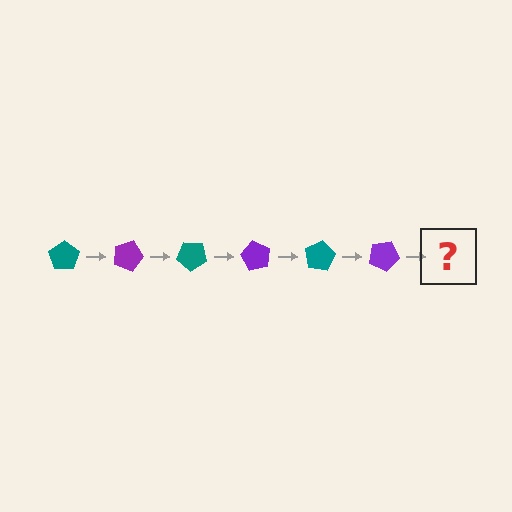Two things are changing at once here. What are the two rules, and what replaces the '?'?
The two rules are that it rotates 20 degrees each step and the color cycles through teal and purple. The '?' should be a teal pentagon, rotated 120 degrees from the start.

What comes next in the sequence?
The next element should be a teal pentagon, rotated 120 degrees from the start.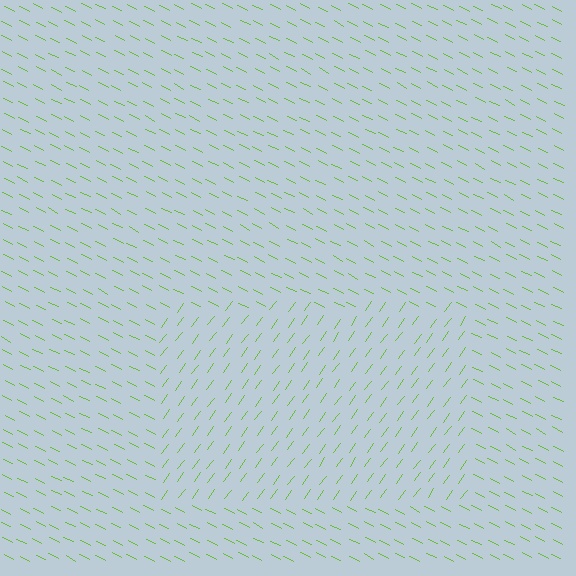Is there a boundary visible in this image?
Yes, there is a texture boundary formed by a change in line orientation.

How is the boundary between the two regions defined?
The boundary is defined purely by a change in line orientation (approximately 81 degrees difference). All lines are the same color and thickness.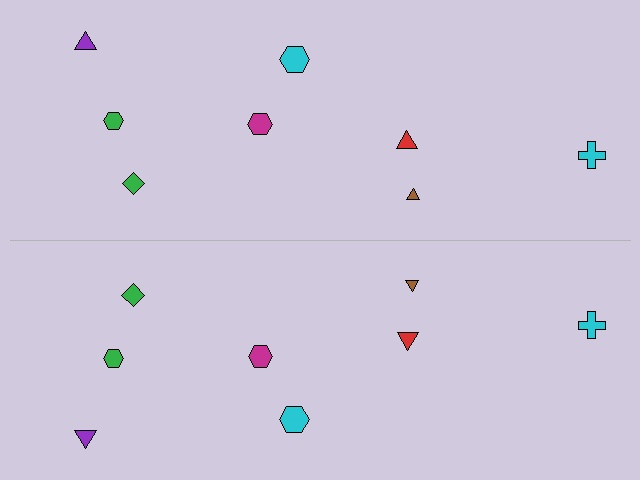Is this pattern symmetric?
Yes, this pattern has bilateral (reflection) symmetry.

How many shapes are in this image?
There are 16 shapes in this image.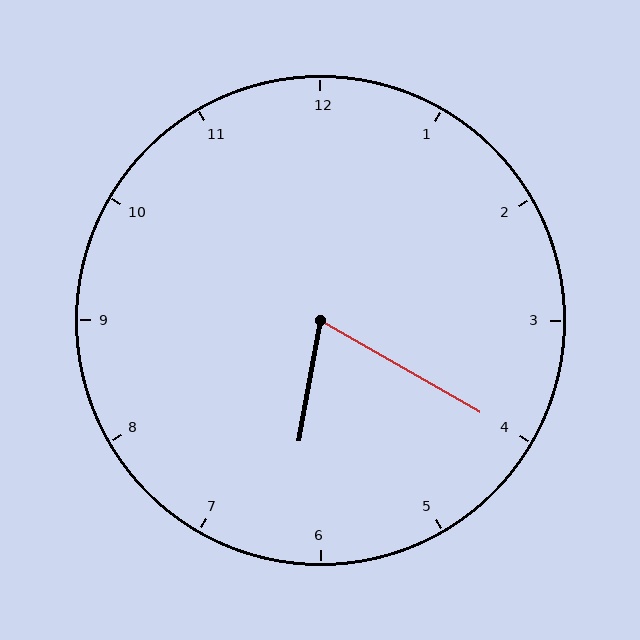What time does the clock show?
6:20.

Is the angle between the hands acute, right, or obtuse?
It is acute.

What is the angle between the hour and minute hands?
Approximately 70 degrees.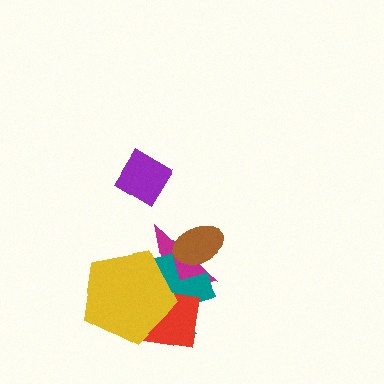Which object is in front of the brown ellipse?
The teal cross is in front of the brown ellipse.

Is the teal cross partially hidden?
Yes, it is partially covered by another shape.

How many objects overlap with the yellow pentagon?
3 objects overlap with the yellow pentagon.